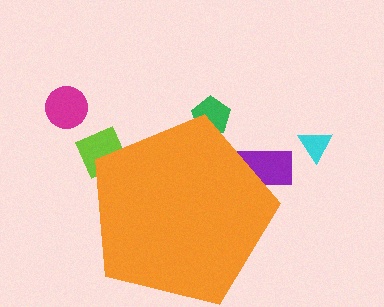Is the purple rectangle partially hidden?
Yes, the purple rectangle is partially hidden behind the orange pentagon.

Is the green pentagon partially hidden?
Yes, the green pentagon is partially hidden behind the orange pentagon.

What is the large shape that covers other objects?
An orange pentagon.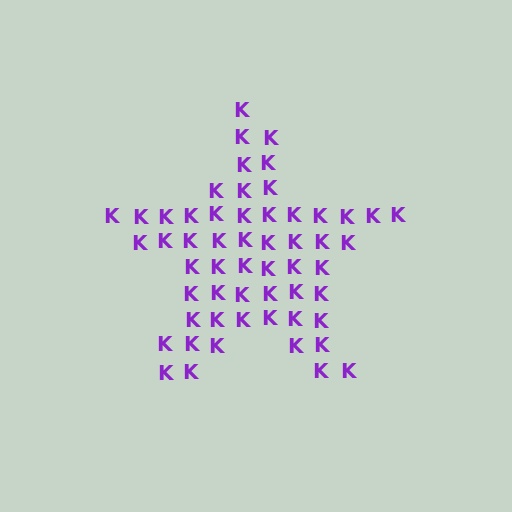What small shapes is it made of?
It is made of small letter K's.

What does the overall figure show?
The overall figure shows a star.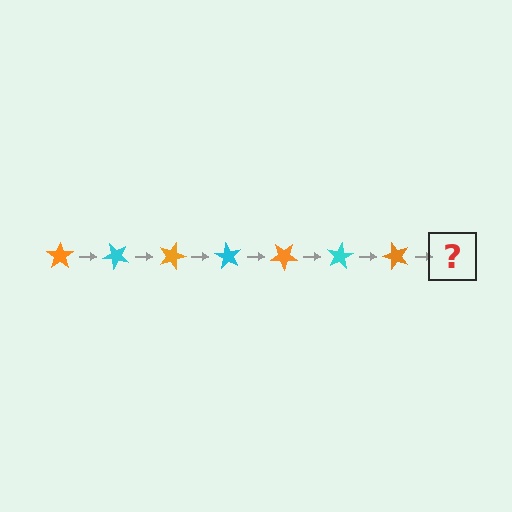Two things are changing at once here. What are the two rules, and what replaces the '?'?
The two rules are that it rotates 45 degrees each step and the color cycles through orange and cyan. The '?' should be a cyan star, rotated 315 degrees from the start.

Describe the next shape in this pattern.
It should be a cyan star, rotated 315 degrees from the start.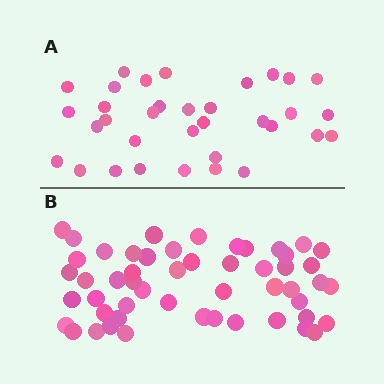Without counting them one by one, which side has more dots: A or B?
Region B (the bottom region) has more dots.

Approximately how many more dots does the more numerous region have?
Region B has approximately 20 more dots than region A.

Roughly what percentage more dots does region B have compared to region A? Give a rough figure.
About 55% more.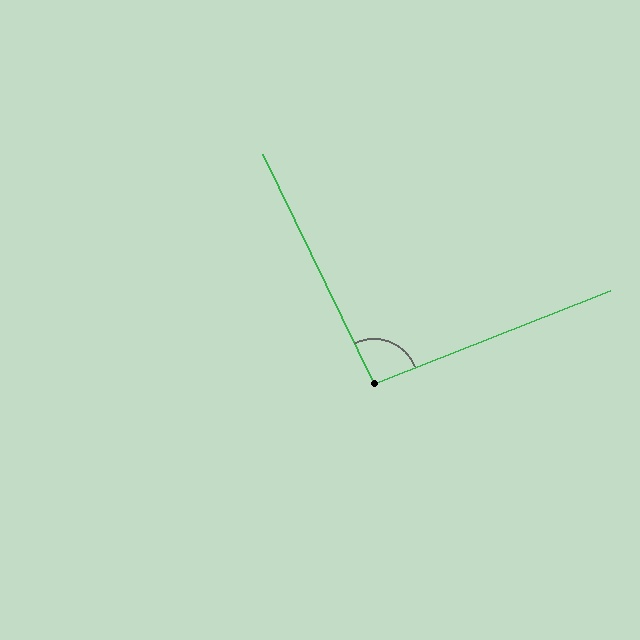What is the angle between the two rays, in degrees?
Approximately 94 degrees.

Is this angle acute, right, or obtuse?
It is approximately a right angle.